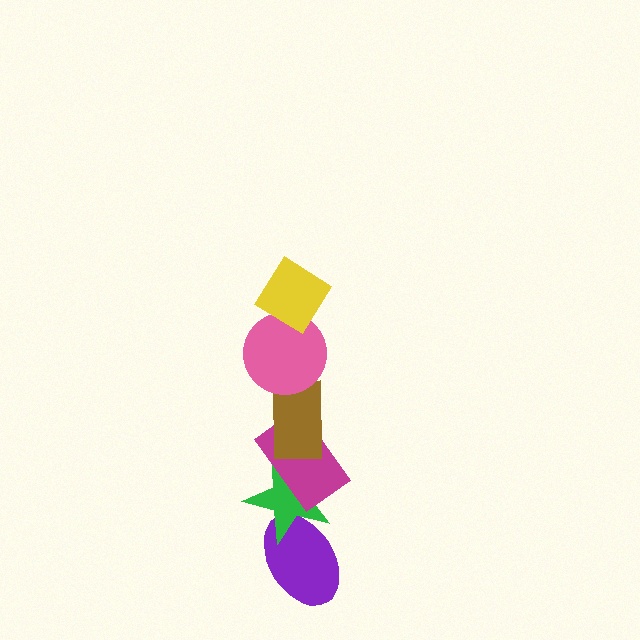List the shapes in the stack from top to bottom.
From top to bottom: the yellow diamond, the pink circle, the brown rectangle, the magenta rectangle, the green star, the purple ellipse.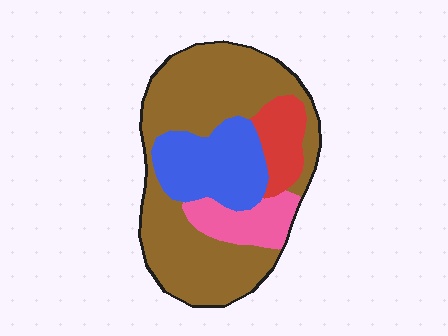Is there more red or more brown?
Brown.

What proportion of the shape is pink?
Pink covers 11% of the shape.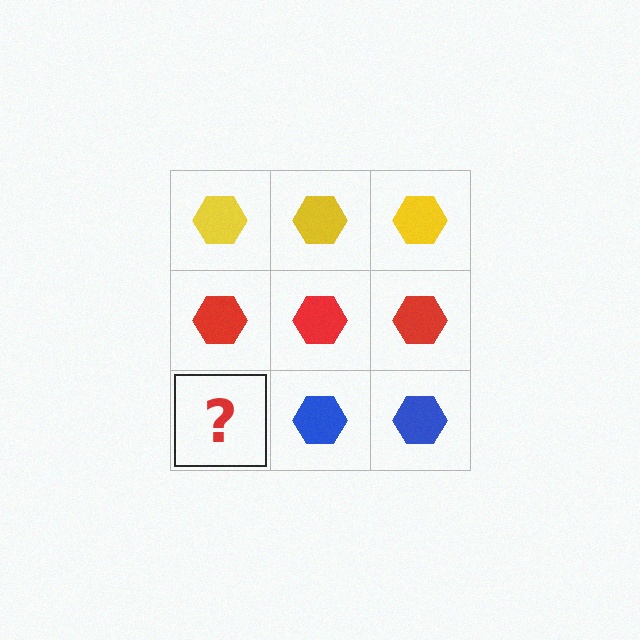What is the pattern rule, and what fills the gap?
The rule is that each row has a consistent color. The gap should be filled with a blue hexagon.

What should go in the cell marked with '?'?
The missing cell should contain a blue hexagon.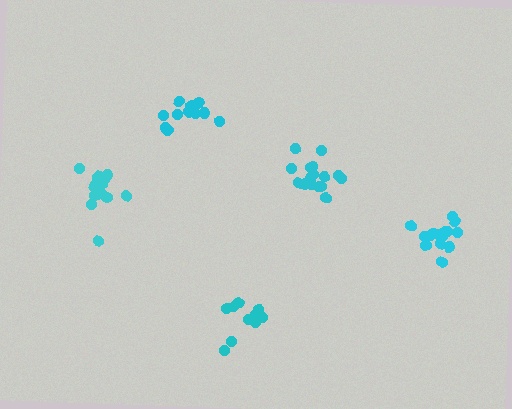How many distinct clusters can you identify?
There are 5 distinct clusters.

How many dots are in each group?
Group 1: 11 dots, Group 2: 16 dots, Group 3: 15 dots, Group 4: 11 dots, Group 5: 16 dots (69 total).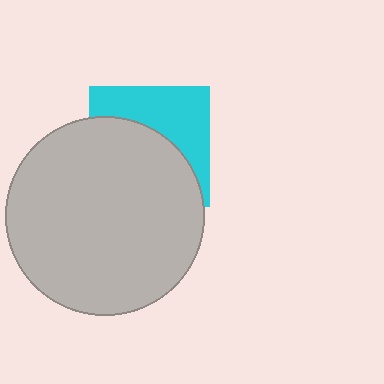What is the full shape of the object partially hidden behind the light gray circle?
The partially hidden object is a cyan square.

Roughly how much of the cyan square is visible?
A small part of it is visible (roughly 42%).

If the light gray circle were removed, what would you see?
You would see the complete cyan square.